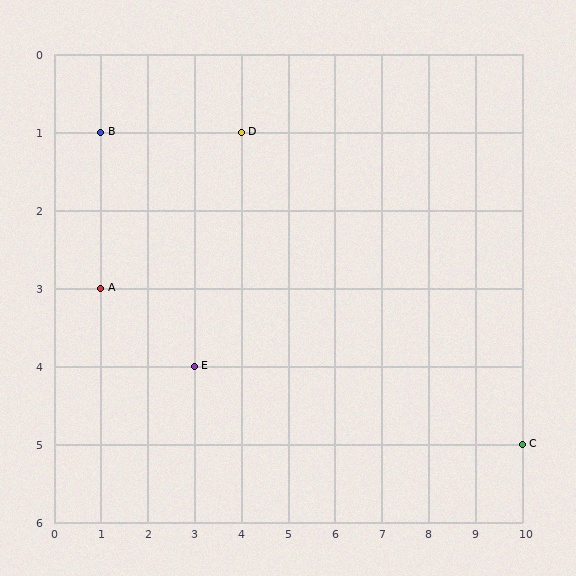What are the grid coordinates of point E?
Point E is at grid coordinates (3, 4).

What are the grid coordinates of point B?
Point B is at grid coordinates (1, 1).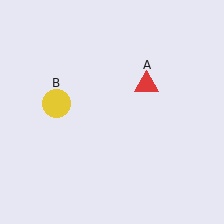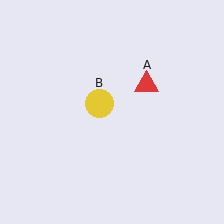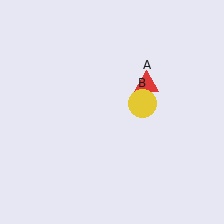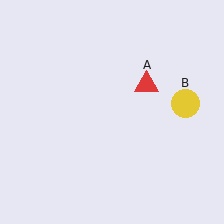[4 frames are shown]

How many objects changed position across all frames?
1 object changed position: yellow circle (object B).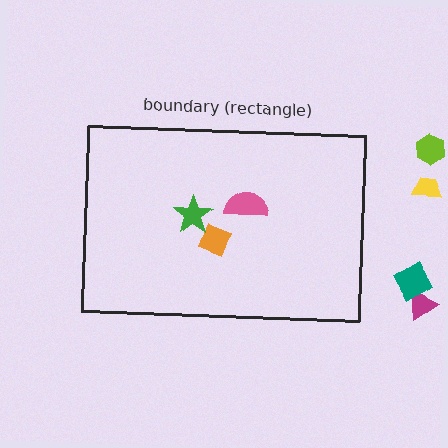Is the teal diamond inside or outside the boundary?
Outside.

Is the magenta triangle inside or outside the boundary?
Outside.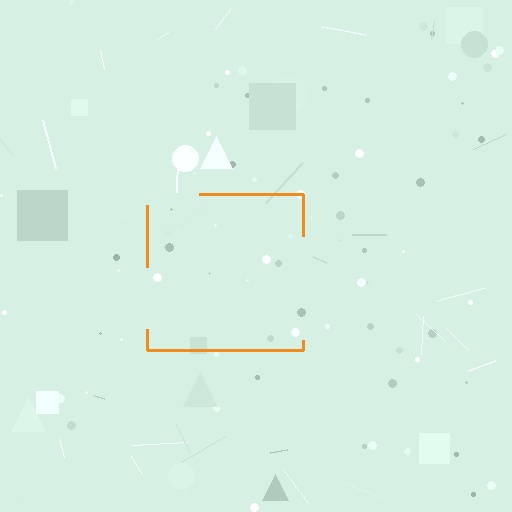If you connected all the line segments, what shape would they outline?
They would outline a square.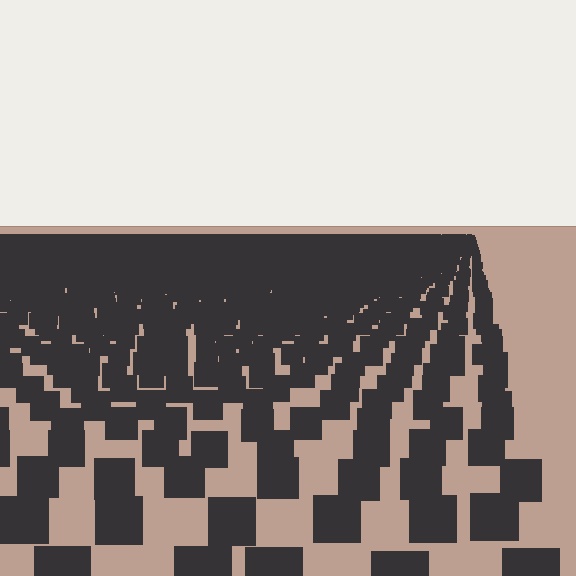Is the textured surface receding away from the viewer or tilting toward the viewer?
The surface is receding away from the viewer. Texture elements get smaller and denser toward the top.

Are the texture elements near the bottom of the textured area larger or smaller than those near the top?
Larger. Near the bottom, elements are closer to the viewer and appear at a bigger on-screen size.